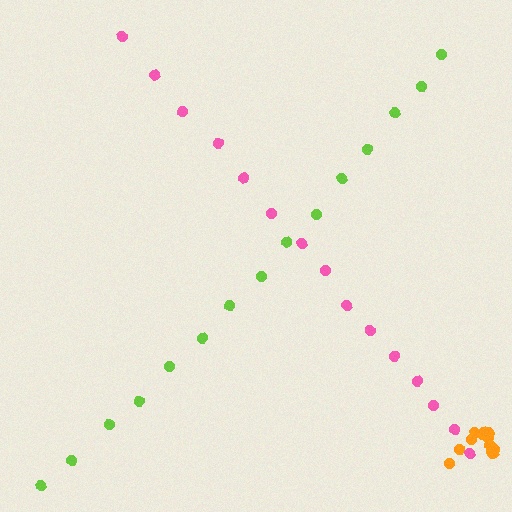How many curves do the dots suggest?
There are 3 distinct paths.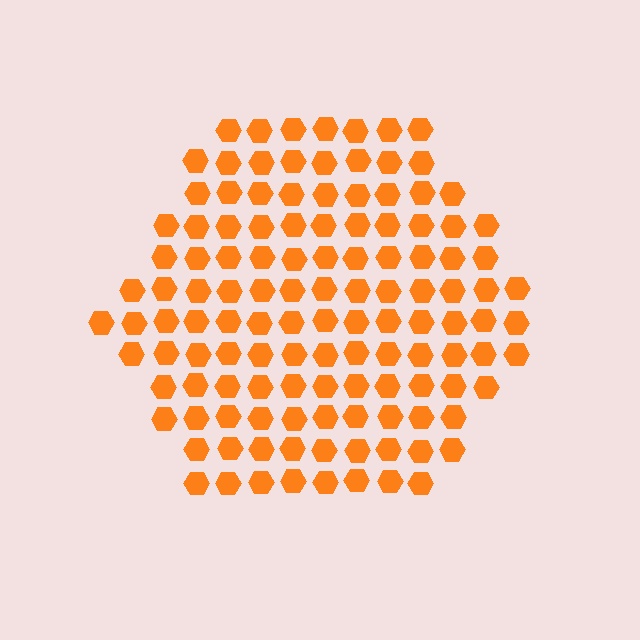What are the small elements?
The small elements are hexagons.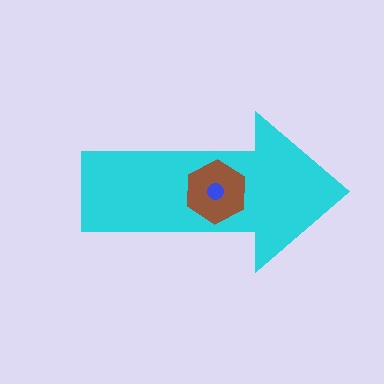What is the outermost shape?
The cyan arrow.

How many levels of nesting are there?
3.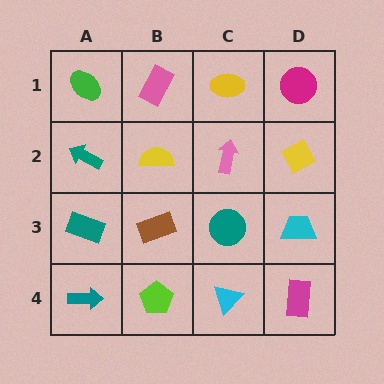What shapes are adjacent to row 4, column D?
A cyan trapezoid (row 3, column D), a cyan triangle (row 4, column C).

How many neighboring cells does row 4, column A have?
2.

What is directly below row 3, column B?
A lime pentagon.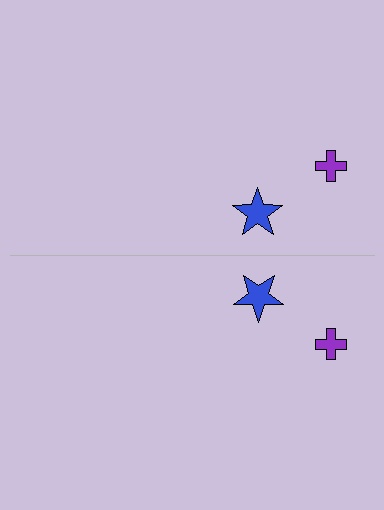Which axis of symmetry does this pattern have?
The pattern has a horizontal axis of symmetry running through the center of the image.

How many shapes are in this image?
There are 4 shapes in this image.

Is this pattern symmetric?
Yes, this pattern has bilateral (reflection) symmetry.